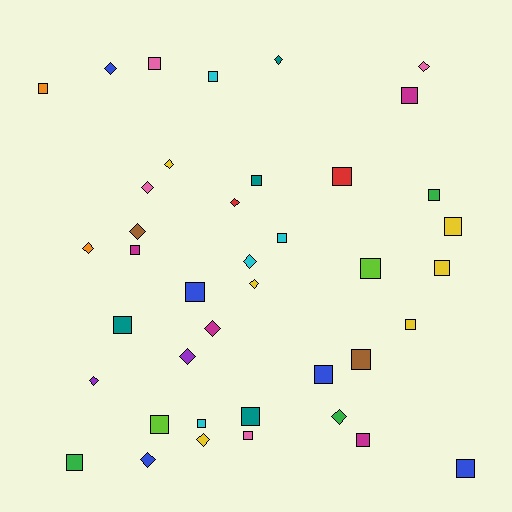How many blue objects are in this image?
There are 5 blue objects.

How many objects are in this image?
There are 40 objects.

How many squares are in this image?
There are 24 squares.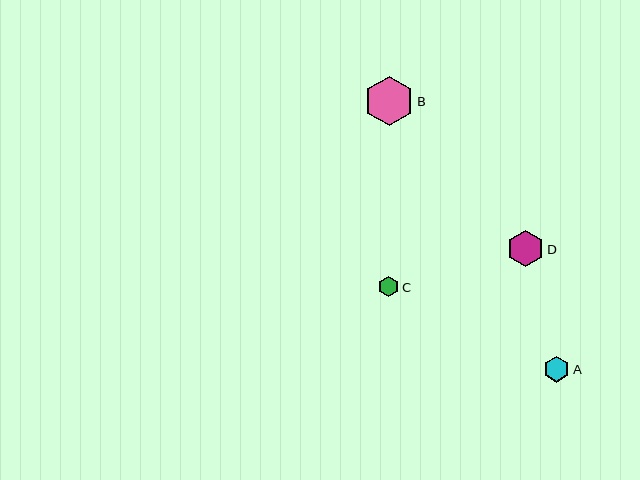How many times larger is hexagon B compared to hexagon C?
Hexagon B is approximately 2.5 times the size of hexagon C.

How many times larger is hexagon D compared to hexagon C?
Hexagon D is approximately 1.8 times the size of hexagon C.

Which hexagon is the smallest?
Hexagon C is the smallest with a size of approximately 20 pixels.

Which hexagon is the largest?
Hexagon B is the largest with a size of approximately 50 pixels.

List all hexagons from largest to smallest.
From largest to smallest: B, D, A, C.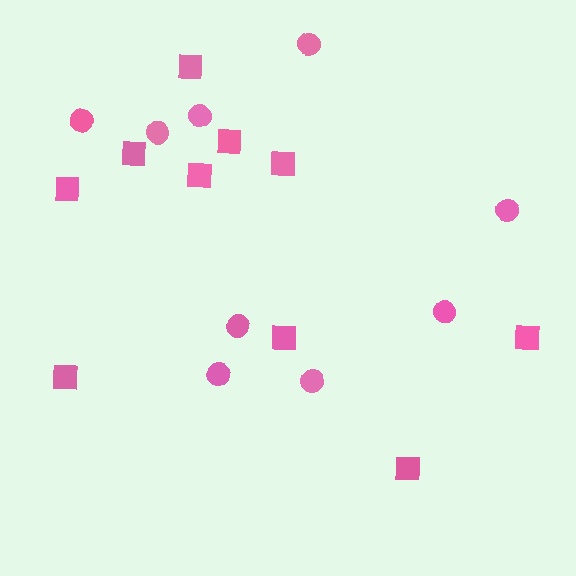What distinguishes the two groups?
There are 2 groups: one group of squares (10) and one group of circles (9).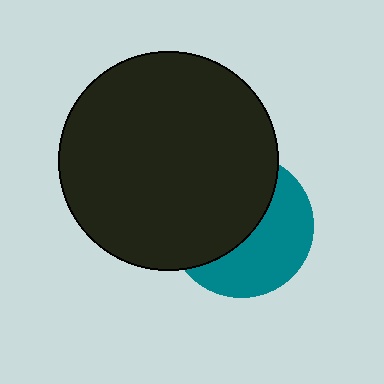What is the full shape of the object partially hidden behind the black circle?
The partially hidden object is a teal circle.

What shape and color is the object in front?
The object in front is a black circle.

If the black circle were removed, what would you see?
You would see the complete teal circle.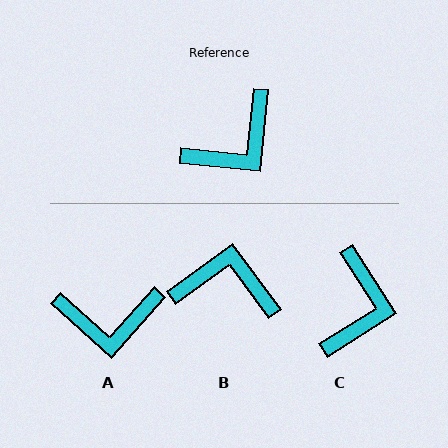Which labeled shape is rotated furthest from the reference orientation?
B, about 132 degrees away.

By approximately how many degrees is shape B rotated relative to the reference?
Approximately 132 degrees counter-clockwise.